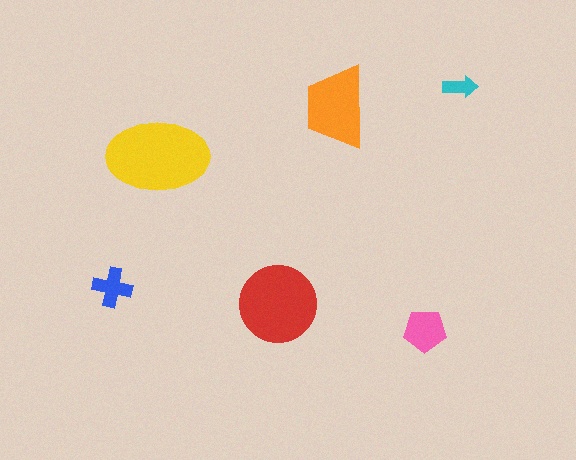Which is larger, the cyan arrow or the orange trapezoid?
The orange trapezoid.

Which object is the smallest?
The cyan arrow.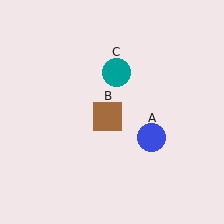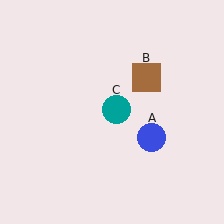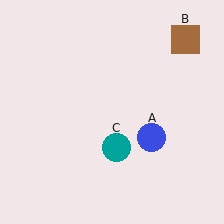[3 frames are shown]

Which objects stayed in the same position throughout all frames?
Blue circle (object A) remained stationary.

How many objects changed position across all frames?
2 objects changed position: brown square (object B), teal circle (object C).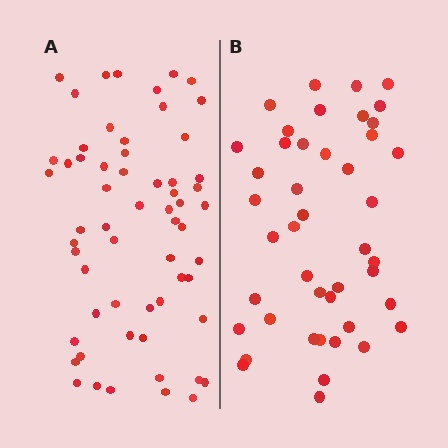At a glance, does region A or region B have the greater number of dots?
Region A (the left region) has more dots.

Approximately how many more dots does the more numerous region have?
Region A has approximately 15 more dots than region B.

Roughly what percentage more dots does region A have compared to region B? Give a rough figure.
About 35% more.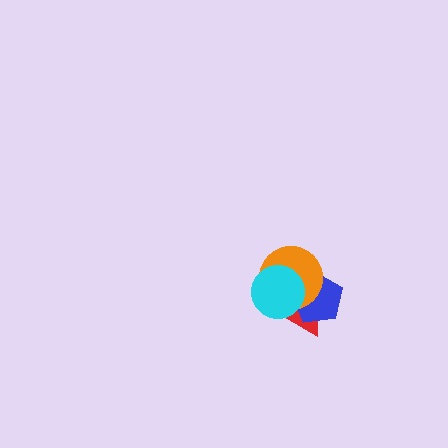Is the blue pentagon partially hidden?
Yes, it is partially covered by another shape.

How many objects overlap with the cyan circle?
3 objects overlap with the cyan circle.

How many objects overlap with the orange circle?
3 objects overlap with the orange circle.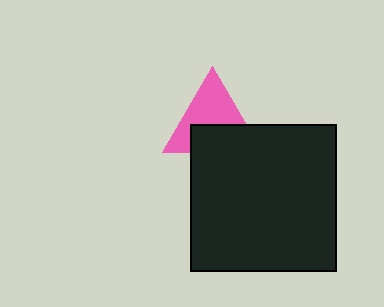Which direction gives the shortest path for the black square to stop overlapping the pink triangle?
Moving down gives the shortest separation.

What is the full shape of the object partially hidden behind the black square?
The partially hidden object is a pink triangle.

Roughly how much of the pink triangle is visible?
About half of it is visible (roughly 56%).